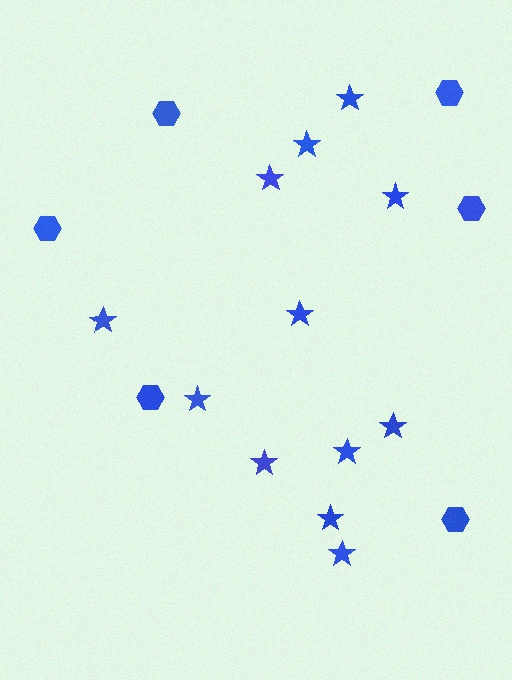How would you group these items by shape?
There are 2 groups: one group of stars (12) and one group of hexagons (6).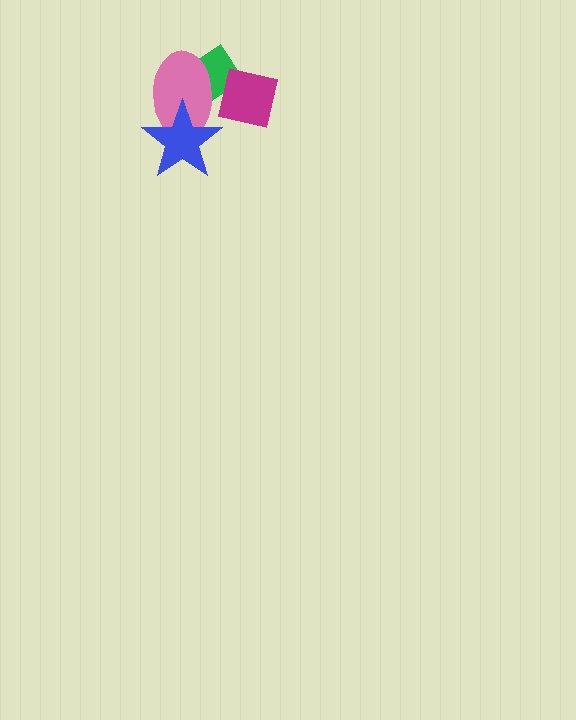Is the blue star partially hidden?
No, no other shape covers it.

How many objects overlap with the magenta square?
2 objects overlap with the magenta square.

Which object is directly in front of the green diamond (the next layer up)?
The magenta square is directly in front of the green diamond.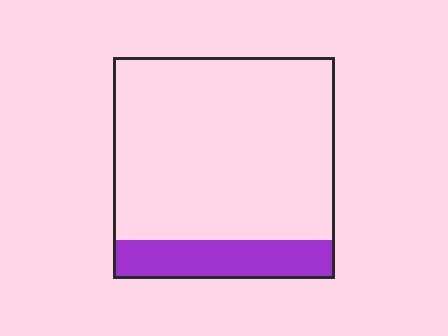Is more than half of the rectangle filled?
No.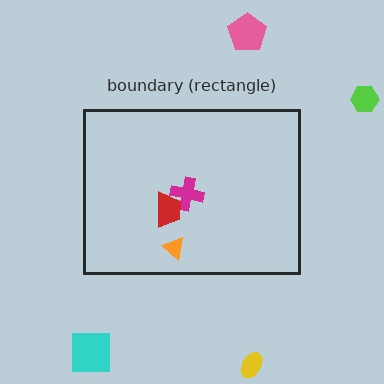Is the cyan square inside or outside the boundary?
Outside.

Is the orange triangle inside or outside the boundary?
Inside.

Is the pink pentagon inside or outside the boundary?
Outside.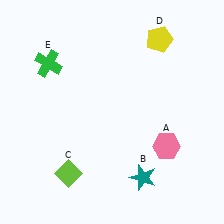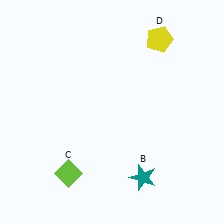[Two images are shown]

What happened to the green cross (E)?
The green cross (E) was removed in Image 2. It was in the top-left area of Image 1.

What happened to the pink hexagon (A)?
The pink hexagon (A) was removed in Image 2. It was in the bottom-right area of Image 1.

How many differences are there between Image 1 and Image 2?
There are 2 differences between the two images.